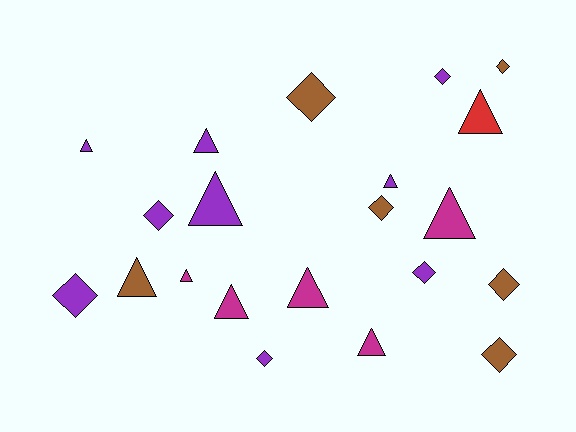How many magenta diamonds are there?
There are no magenta diamonds.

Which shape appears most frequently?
Triangle, with 11 objects.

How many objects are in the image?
There are 21 objects.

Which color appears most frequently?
Purple, with 9 objects.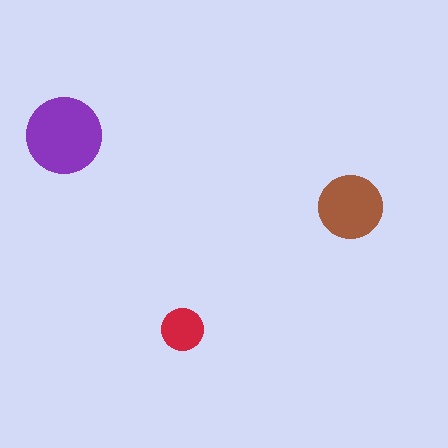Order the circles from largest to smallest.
the purple one, the brown one, the red one.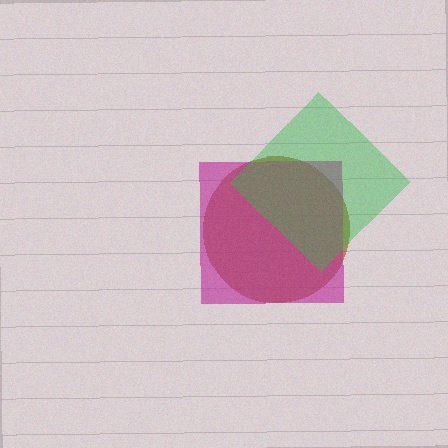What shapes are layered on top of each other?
The layered shapes are: a brown circle, a magenta square, a green diamond.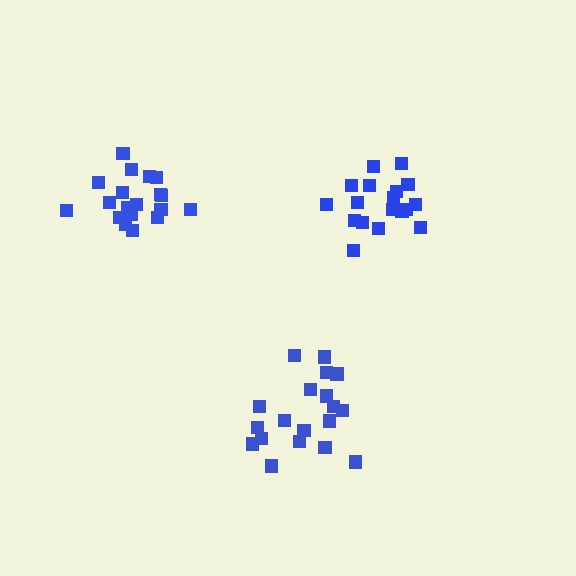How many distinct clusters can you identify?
There are 3 distinct clusters.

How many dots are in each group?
Group 1: 19 dots, Group 2: 19 dots, Group 3: 19 dots (57 total).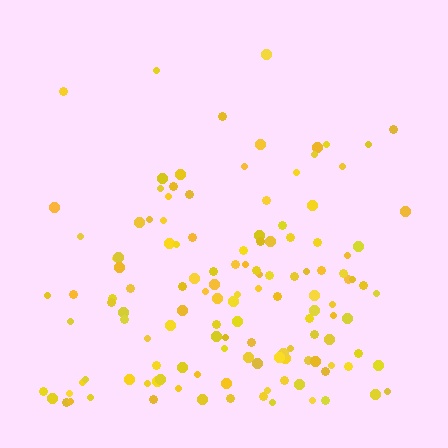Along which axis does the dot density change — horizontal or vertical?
Vertical.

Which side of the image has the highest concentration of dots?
The bottom.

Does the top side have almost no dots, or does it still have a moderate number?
Still a moderate number, just noticeably fewer than the bottom.